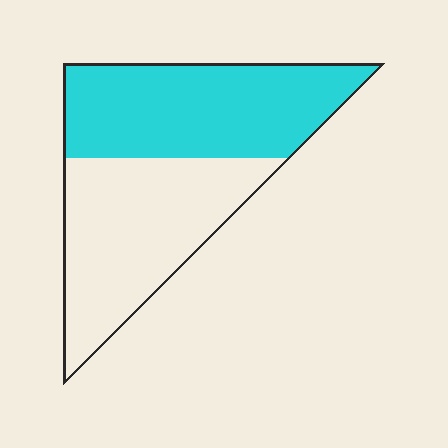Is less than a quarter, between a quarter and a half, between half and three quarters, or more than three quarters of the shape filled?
Between half and three quarters.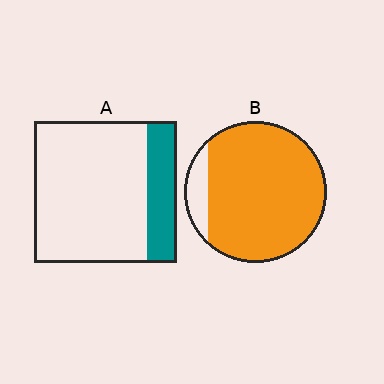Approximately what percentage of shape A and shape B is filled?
A is approximately 20% and B is approximately 90%.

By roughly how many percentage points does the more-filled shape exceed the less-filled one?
By roughly 70 percentage points (B over A).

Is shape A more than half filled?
No.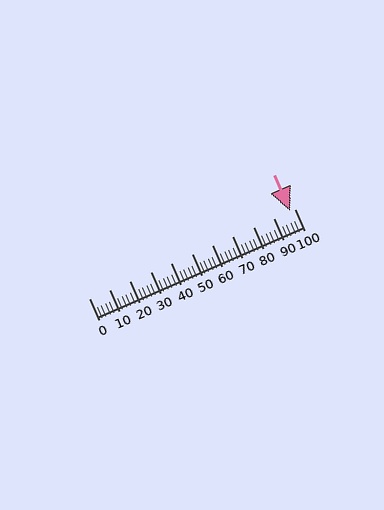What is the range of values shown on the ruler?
The ruler shows values from 0 to 100.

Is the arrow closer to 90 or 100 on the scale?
The arrow is closer to 100.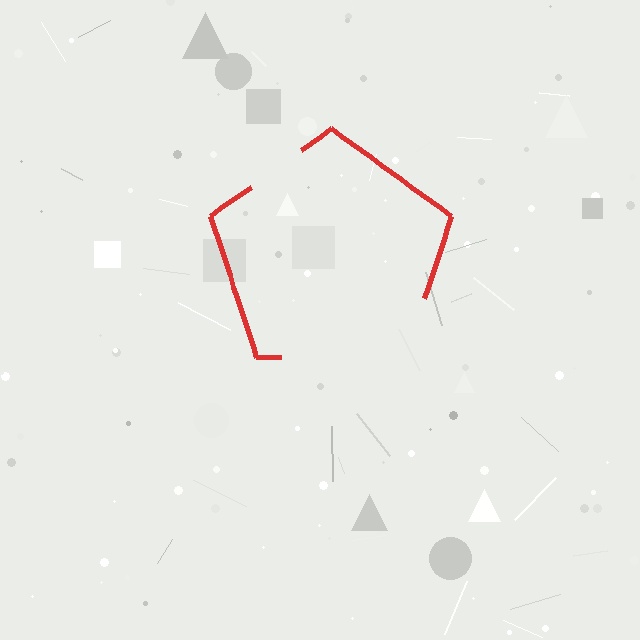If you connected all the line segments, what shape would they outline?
They would outline a pentagon.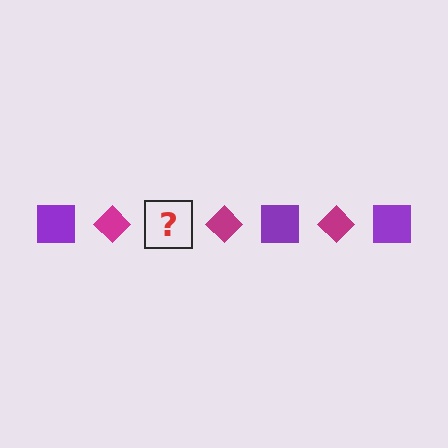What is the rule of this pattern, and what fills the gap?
The rule is that the pattern alternates between purple square and magenta diamond. The gap should be filled with a purple square.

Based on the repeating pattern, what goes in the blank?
The blank should be a purple square.